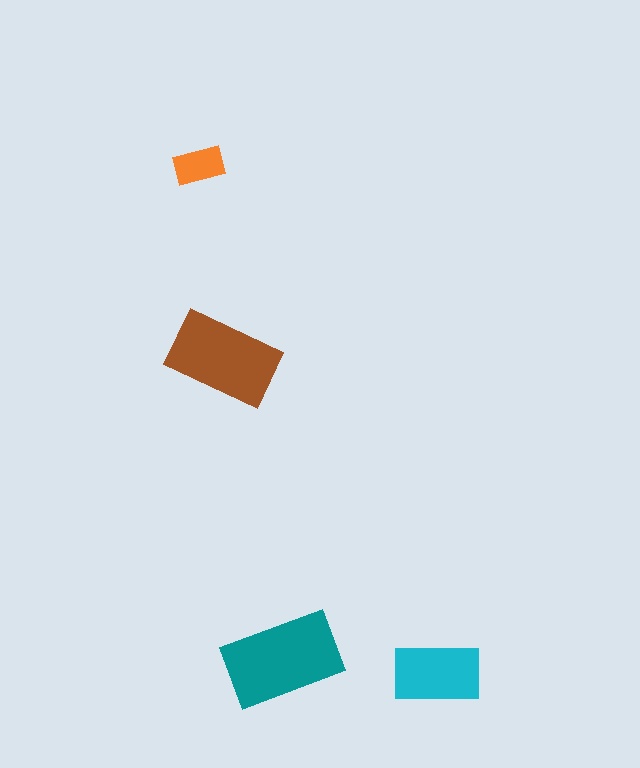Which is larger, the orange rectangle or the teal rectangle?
The teal one.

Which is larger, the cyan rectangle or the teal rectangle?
The teal one.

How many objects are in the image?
There are 4 objects in the image.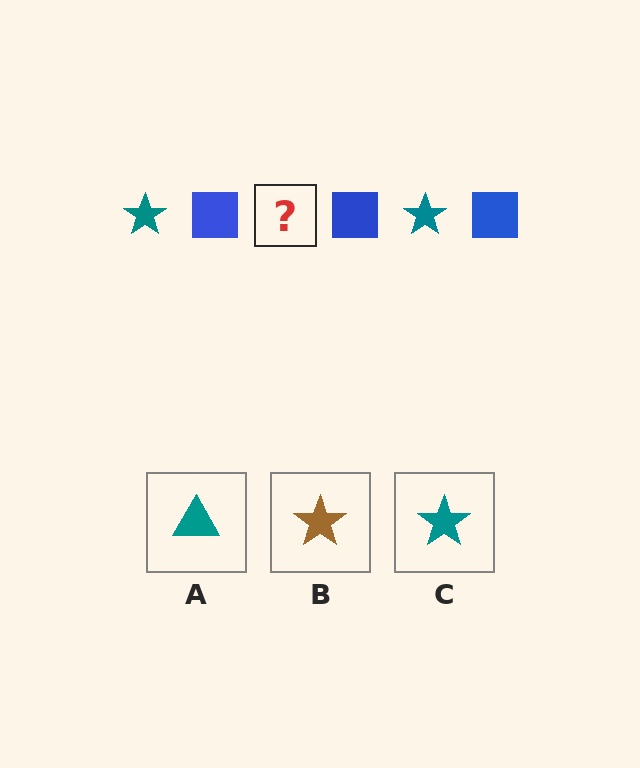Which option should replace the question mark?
Option C.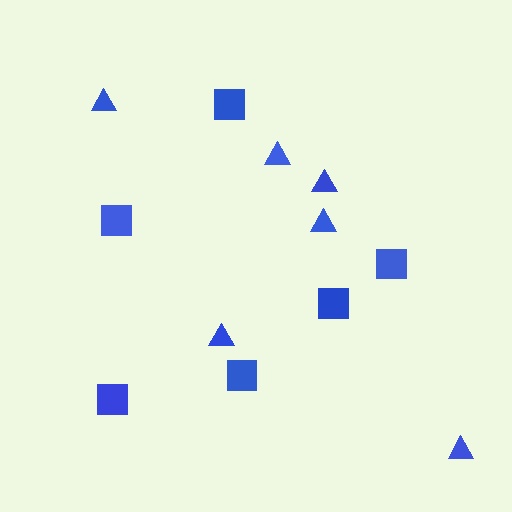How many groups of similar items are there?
There are 2 groups: one group of squares (6) and one group of triangles (6).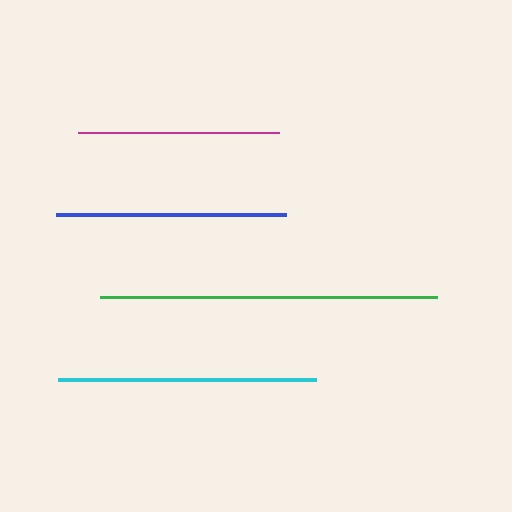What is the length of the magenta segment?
The magenta segment is approximately 201 pixels long.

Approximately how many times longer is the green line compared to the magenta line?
The green line is approximately 1.7 times the length of the magenta line.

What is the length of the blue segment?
The blue segment is approximately 230 pixels long.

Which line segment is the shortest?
The magenta line is the shortest at approximately 201 pixels.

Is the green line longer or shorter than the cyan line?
The green line is longer than the cyan line.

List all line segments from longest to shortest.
From longest to shortest: green, cyan, blue, magenta.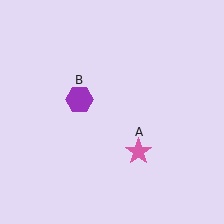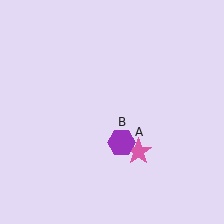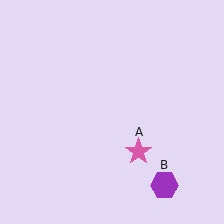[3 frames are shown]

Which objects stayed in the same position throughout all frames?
Pink star (object A) remained stationary.